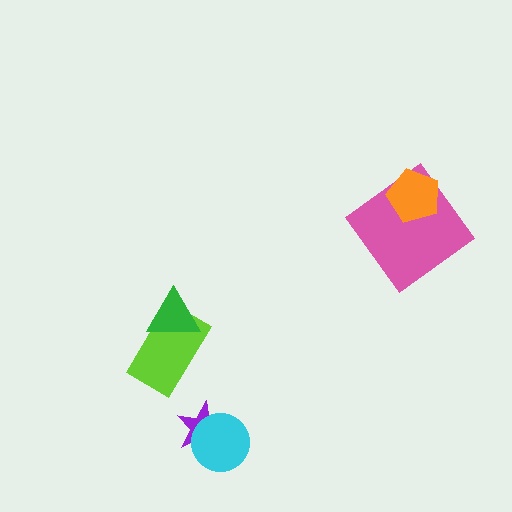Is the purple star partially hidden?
Yes, it is partially covered by another shape.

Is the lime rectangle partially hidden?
Yes, it is partially covered by another shape.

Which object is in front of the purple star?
The cyan circle is in front of the purple star.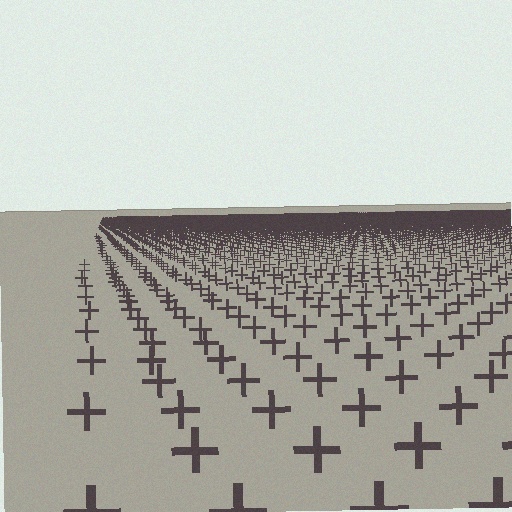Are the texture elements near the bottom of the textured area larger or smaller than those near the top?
Larger. Near the bottom, elements are closer to the viewer and appear at a bigger on-screen size.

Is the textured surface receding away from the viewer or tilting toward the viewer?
The surface is receding away from the viewer. Texture elements get smaller and denser toward the top.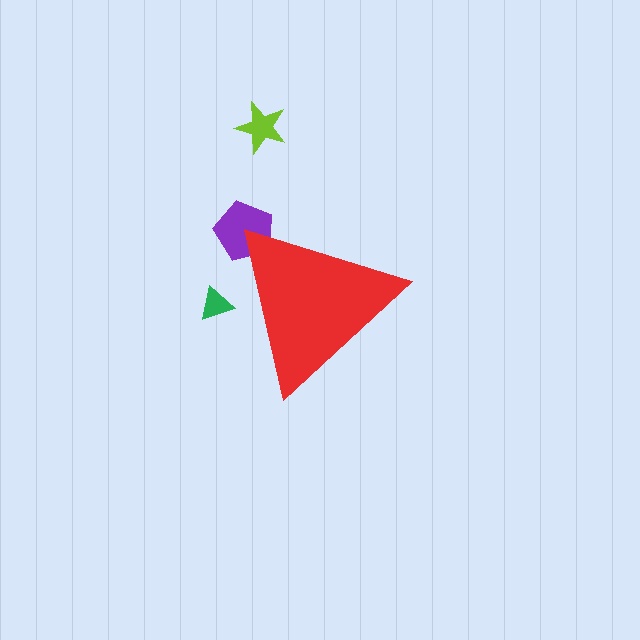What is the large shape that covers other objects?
A red triangle.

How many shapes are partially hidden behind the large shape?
2 shapes are partially hidden.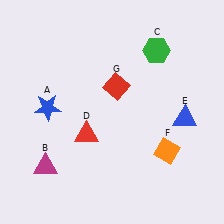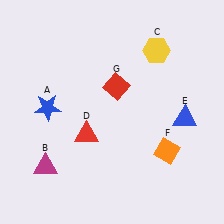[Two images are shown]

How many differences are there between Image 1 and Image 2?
There is 1 difference between the two images.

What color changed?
The hexagon (C) changed from green in Image 1 to yellow in Image 2.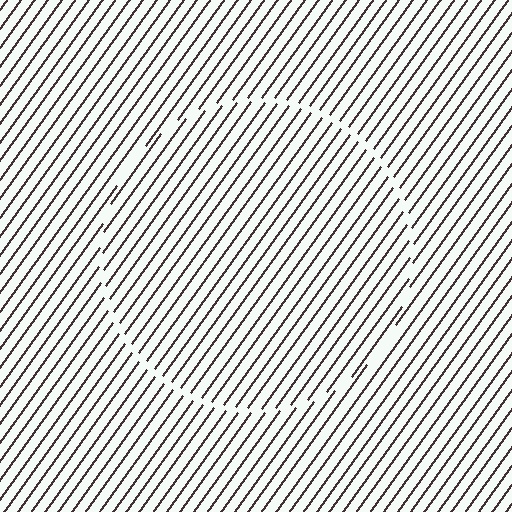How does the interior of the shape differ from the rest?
The interior of the shape contains the same grating, shifted by half a period — the contour is defined by the phase discontinuity where line-ends from the inner and outer gratings abut.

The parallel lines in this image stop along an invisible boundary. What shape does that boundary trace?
An illusory circle. The interior of the shape contains the same grating, shifted by half a period — the contour is defined by the phase discontinuity where line-ends from the inner and outer gratings abut.